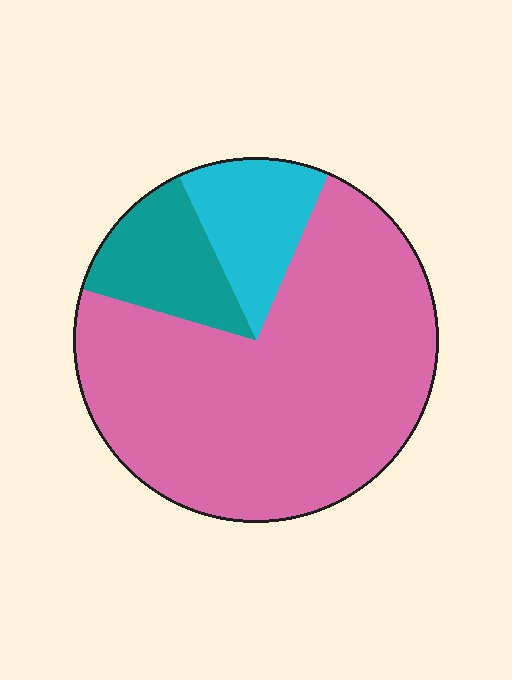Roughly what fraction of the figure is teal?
Teal takes up less than a sixth of the figure.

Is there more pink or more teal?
Pink.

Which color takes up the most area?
Pink, at roughly 75%.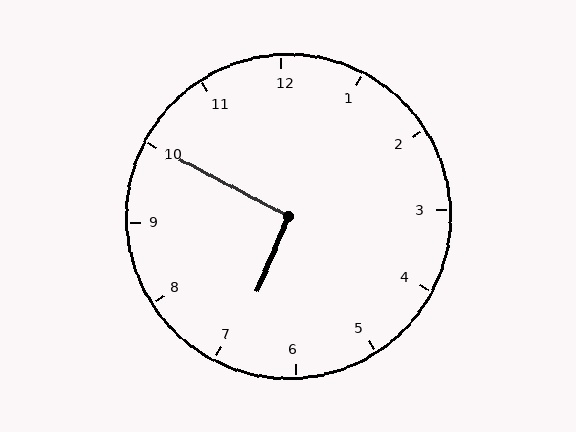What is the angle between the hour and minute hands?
Approximately 95 degrees.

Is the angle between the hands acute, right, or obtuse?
It is right.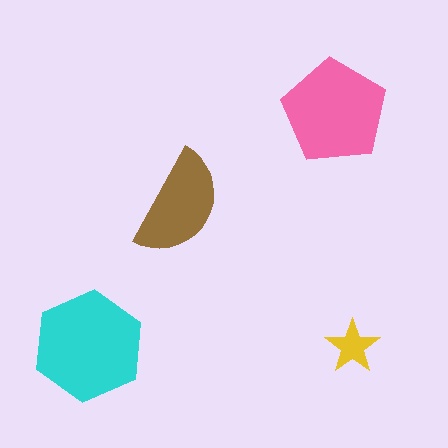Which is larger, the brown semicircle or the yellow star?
The brown semicircle.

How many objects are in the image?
There are 4 objects in the image.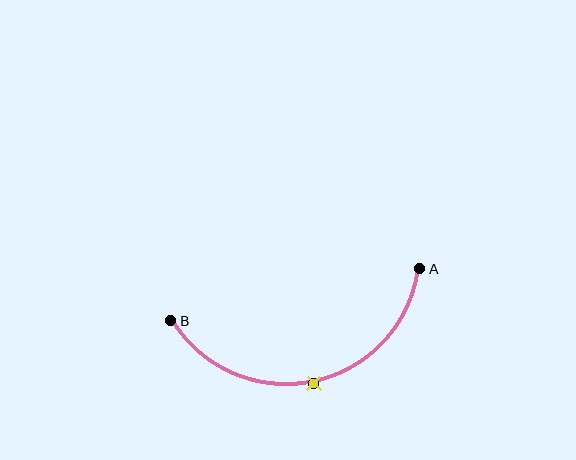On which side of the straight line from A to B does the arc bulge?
The arc bulges below the straight line connecting A and B.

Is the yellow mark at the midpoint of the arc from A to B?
Yes. The yellow mark lies on the arc at equal arc-length from both A and B — it is the arc midpoint.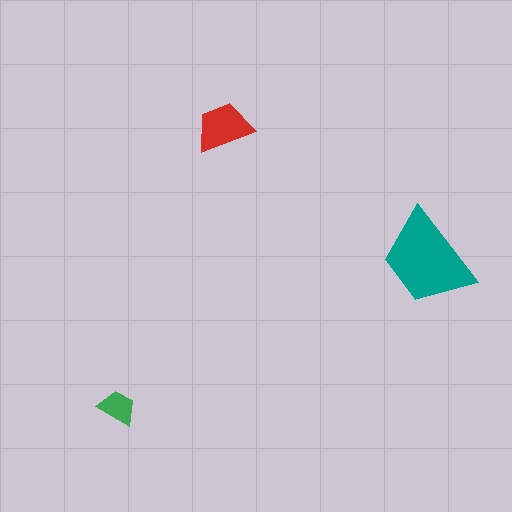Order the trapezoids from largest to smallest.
the teal one, the red one, the green one.